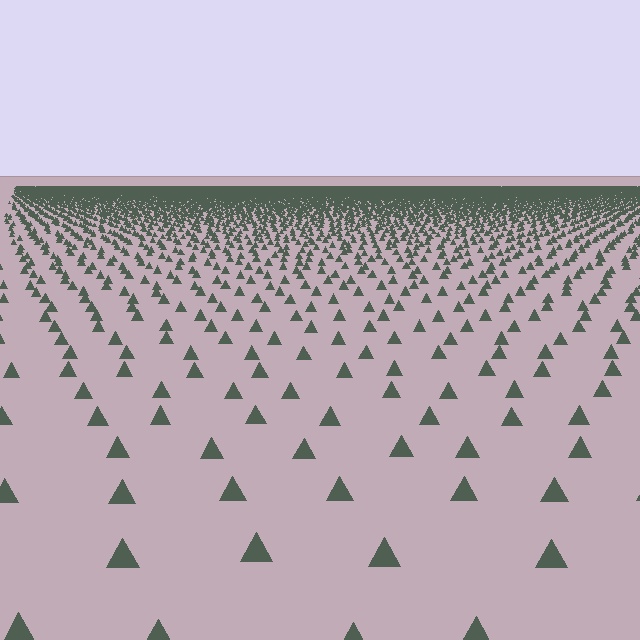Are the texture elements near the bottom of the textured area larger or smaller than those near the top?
Larger. Near the bottom, elements are closer to the viewer and appear at a bigger on-screen size.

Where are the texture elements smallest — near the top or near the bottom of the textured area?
Near the top.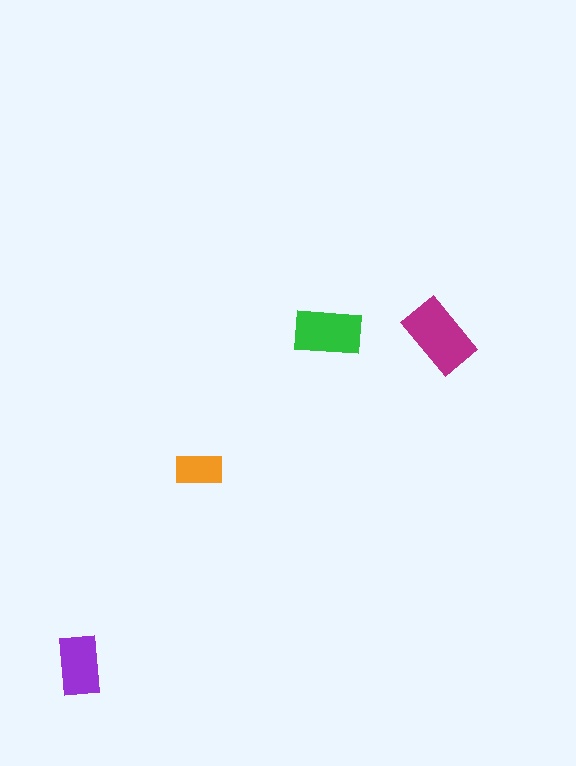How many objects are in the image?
There are 4 objects in the image.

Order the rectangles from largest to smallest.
the magenta one, the green one, the purple one, the orange one.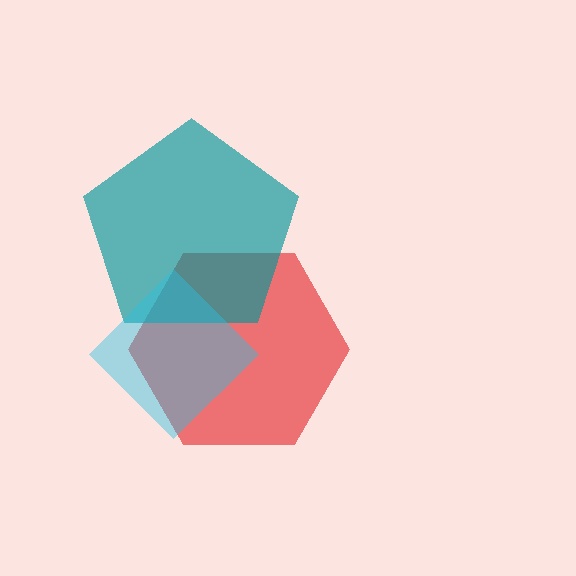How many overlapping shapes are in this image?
There are 3 overlapping shapes in the image.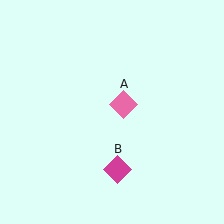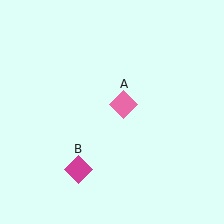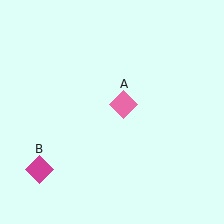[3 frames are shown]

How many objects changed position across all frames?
1 object changed position: magenta diamond (object B).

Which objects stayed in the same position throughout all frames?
Pink diamond (object A) remained stationary.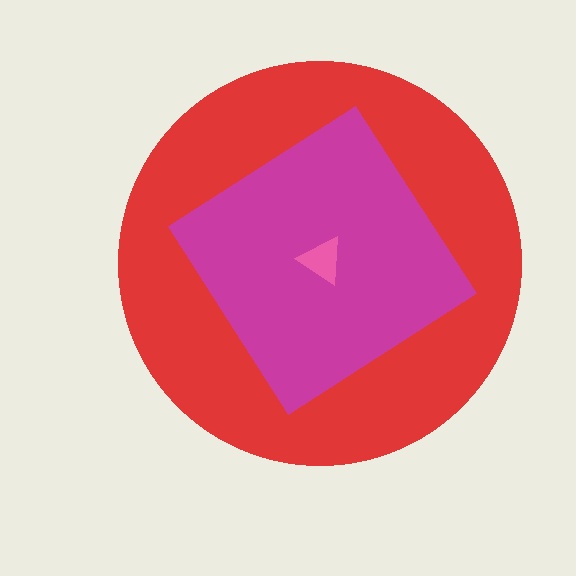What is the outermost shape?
The red circle.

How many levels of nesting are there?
3.